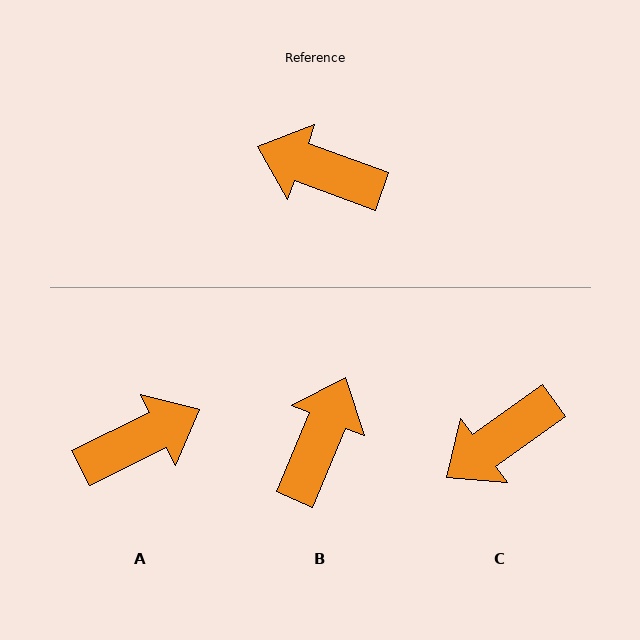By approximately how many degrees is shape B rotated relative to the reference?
Approximately 93 degrees clockwise.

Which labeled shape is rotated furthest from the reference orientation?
A, about 134 degrees away.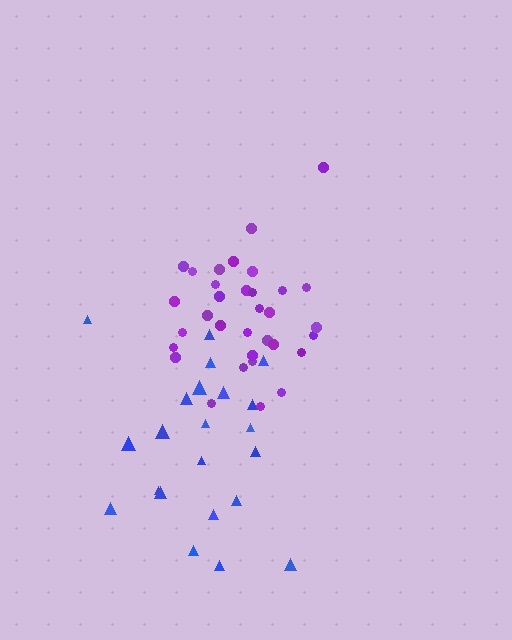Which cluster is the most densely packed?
Purple.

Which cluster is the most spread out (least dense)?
Blue.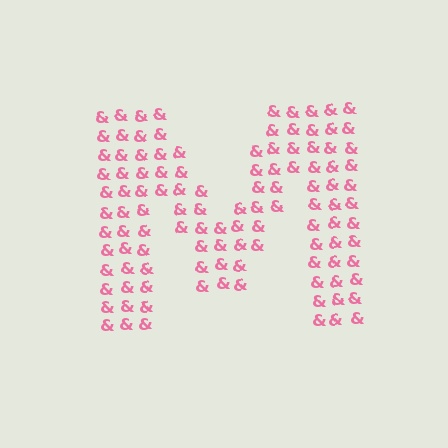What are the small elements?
The small elements are ampersands.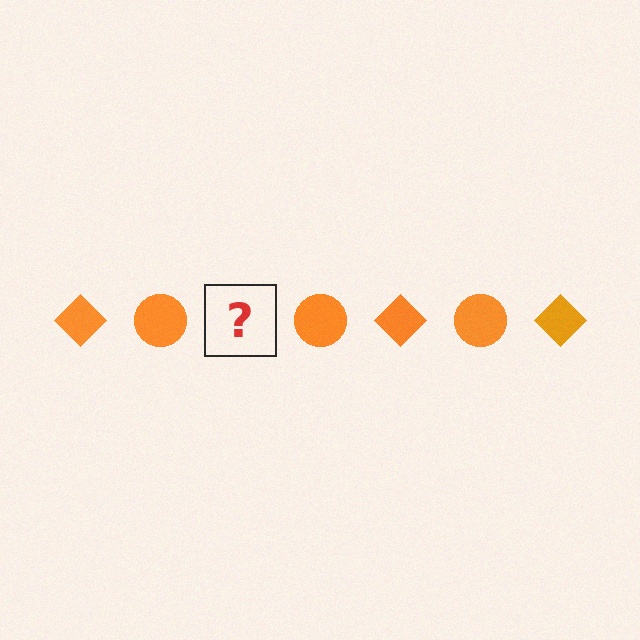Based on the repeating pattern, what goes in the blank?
The blank should be an orange diamond.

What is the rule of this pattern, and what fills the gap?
The rule is that the pattern cycles through diamond, circle shapes in orange. The gap should be filled with an orange diamond.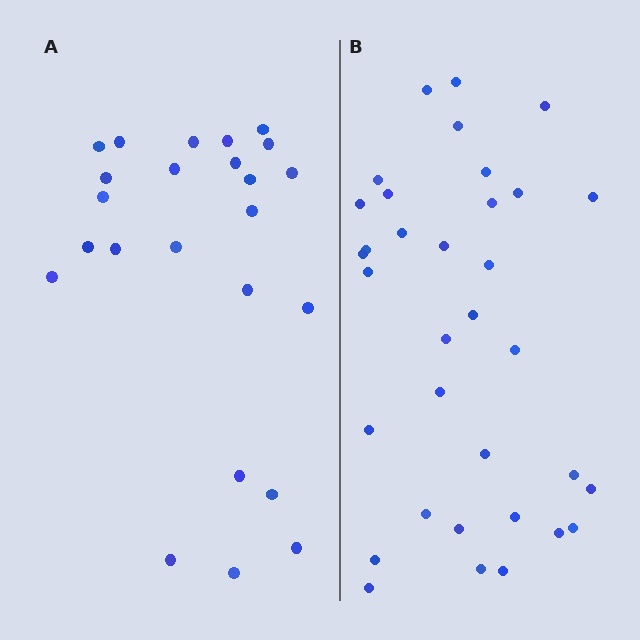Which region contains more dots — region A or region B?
Region B (the right region) has more dots.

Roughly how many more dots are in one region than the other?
Region B has roughly 10 or so more dots than region A.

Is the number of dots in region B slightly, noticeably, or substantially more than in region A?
Region B has noticeably more, but not dramatically so. The ratio is roughly 1.4 to 1.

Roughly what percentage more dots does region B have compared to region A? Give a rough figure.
About 40% more.